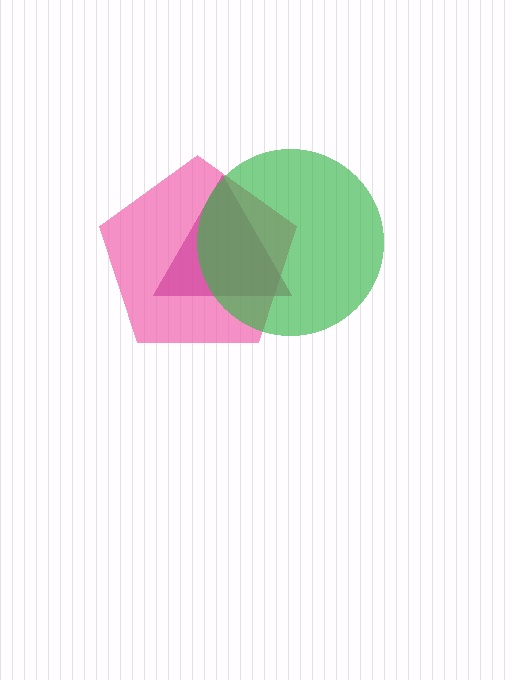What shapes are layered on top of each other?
The layered shapes are: a pink pentagon, a magenta triangle, a green circle.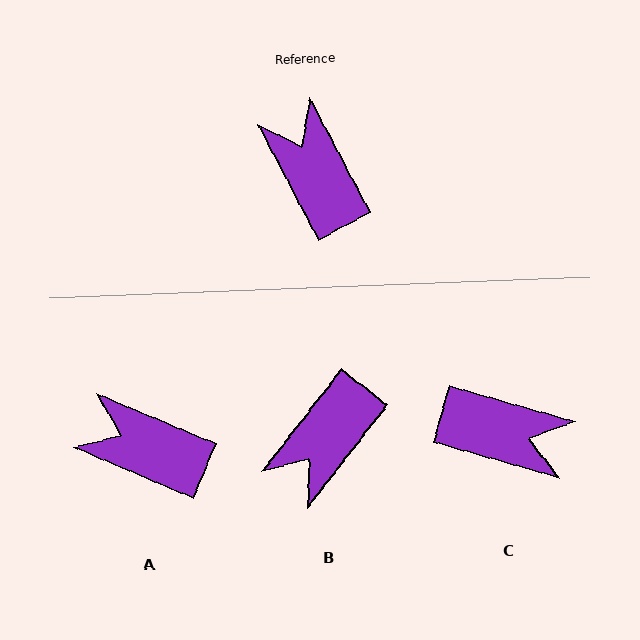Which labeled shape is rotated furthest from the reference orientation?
C, about 134 degrees away.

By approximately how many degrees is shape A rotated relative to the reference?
Approximately 39 degrees counter-clockwise.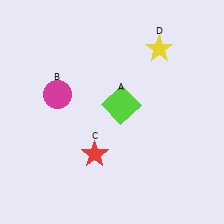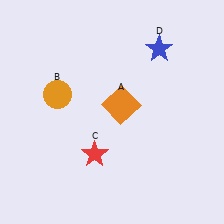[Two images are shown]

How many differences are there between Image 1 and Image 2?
There are 3 differences between the two images.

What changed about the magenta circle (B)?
In Image 1, B is magenta. In Image 2, it changed to orange.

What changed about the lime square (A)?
In Image 1, A is lime. In Image 2, it changed to orange.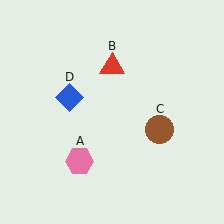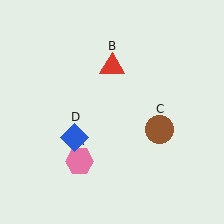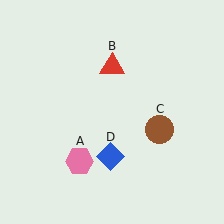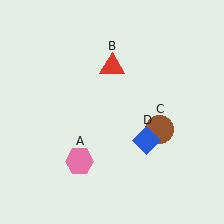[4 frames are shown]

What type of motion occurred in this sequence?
The blue diamond (object D) rotated counterclockwise around the center of the scene.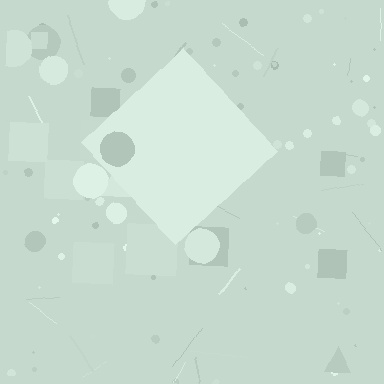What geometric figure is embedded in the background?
A diamond is embedded in the background.